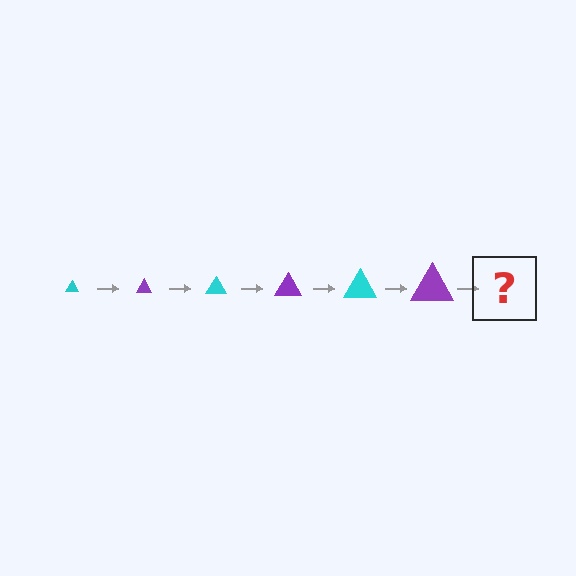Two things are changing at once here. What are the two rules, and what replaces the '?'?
The two rules are that the triangle grows larger each step and the color cycles through cyan and purple. The '?' should be a cyan triangle, larger than the previous one.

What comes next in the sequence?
The next element should be a cyan triangle, larger than the previous one.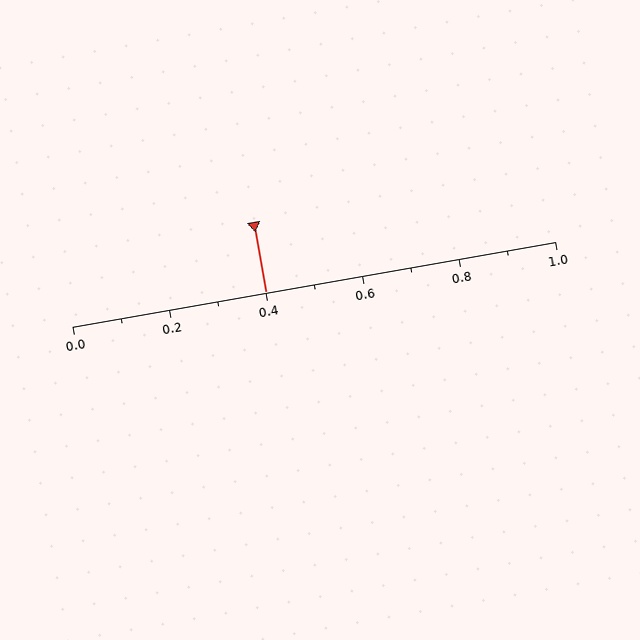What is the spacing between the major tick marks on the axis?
The major ticks are spaced 0.2 apart.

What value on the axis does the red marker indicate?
The marker indicates approximately 0.4.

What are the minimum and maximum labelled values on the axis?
The axis runs from 0.0 to 1.0.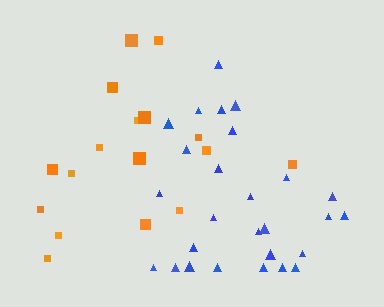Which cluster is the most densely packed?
Blue.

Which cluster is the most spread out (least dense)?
Orange.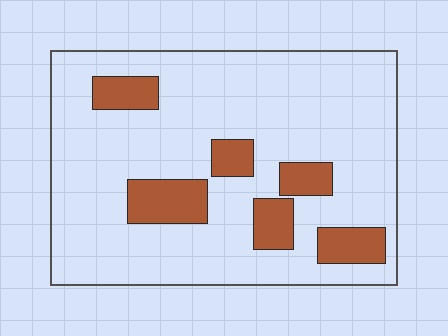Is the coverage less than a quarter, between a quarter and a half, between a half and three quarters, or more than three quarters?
Less than a quarter.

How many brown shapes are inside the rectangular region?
6.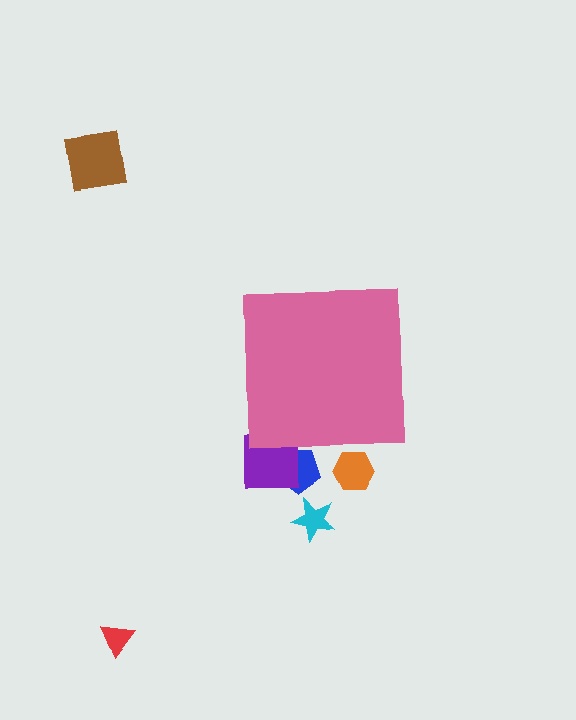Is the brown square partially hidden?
No, the brown square is fully visible.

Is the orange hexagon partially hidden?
Yes, the orange hexagon is partially hidden behind the pink square.